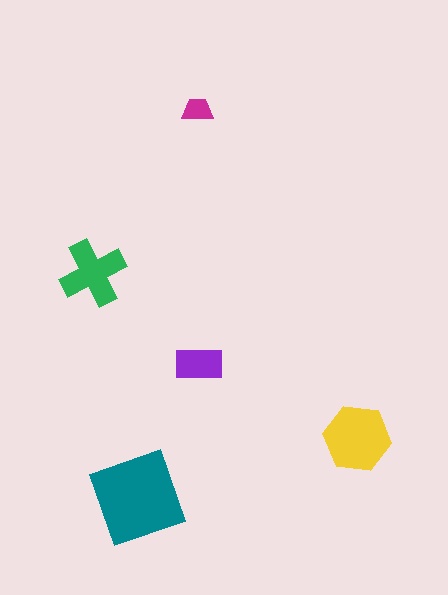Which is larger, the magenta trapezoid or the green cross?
The green cross.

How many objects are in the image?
There are 5 objects in the image.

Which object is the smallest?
The magenta trapezoid.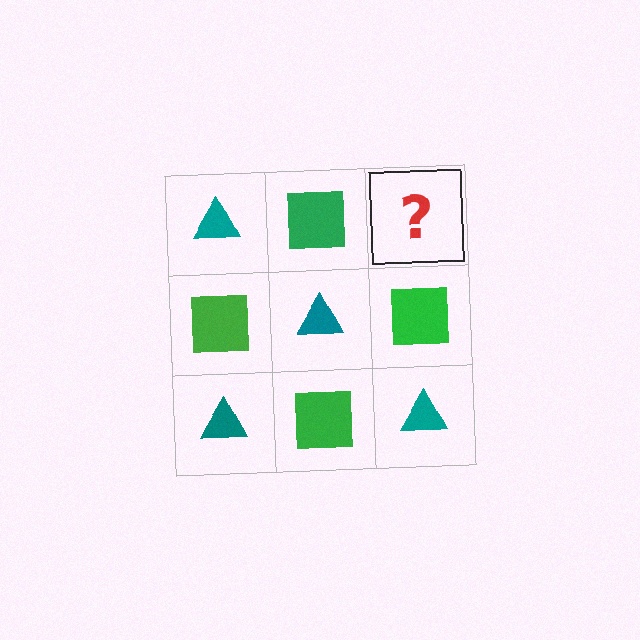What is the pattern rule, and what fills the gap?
The rule is that it alternates teal triangle and green square in a checkerboard pattern. The gap should be filled with a teal triangle.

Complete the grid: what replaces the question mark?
The question mark should be replaced with a teal triangle.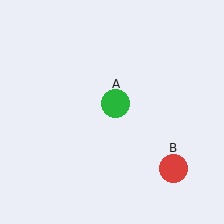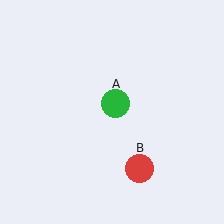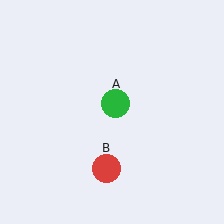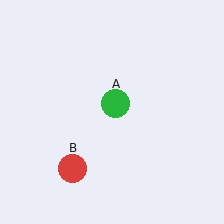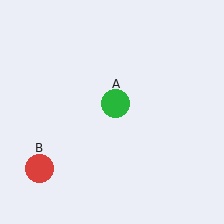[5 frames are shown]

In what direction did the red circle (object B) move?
The red circle (object B) moved left.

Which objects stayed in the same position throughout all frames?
Green circle (object A) remained stationary.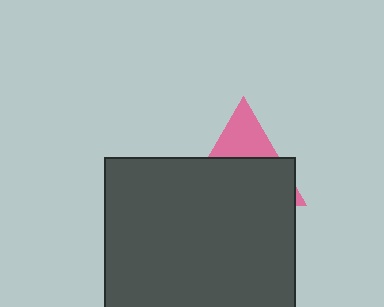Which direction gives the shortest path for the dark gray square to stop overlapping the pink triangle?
Moving down gives the shortest separation.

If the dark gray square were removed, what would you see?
You would see the complete pink triangle.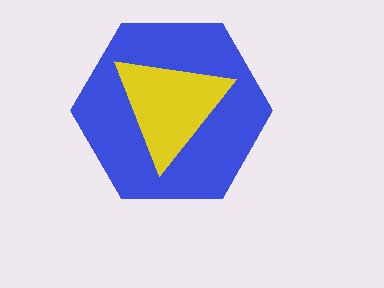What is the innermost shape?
The yellow triangle.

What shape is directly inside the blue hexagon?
The yellow triangle.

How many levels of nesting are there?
2.